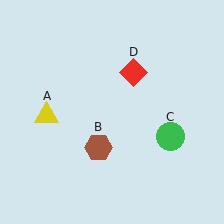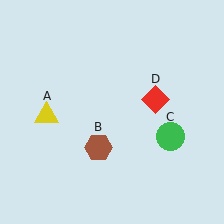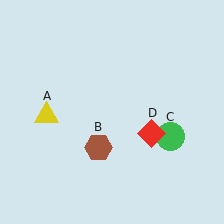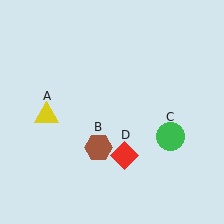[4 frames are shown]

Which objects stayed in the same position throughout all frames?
Yellow triangle (object A) and brown hexagon (object B) and green circle (object C) remained stationary.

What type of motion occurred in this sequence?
The red diamond (object D) rotated clockwise around the center of the scene.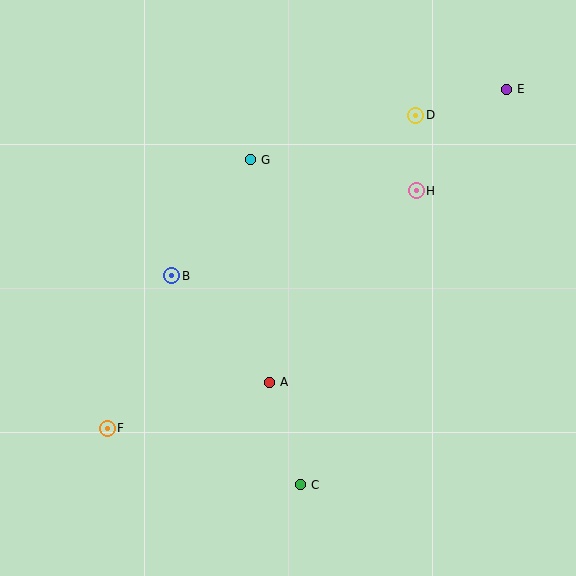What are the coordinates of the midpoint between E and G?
The midpoint between E and G is at (379, 125).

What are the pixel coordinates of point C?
Point C is at (301, 485).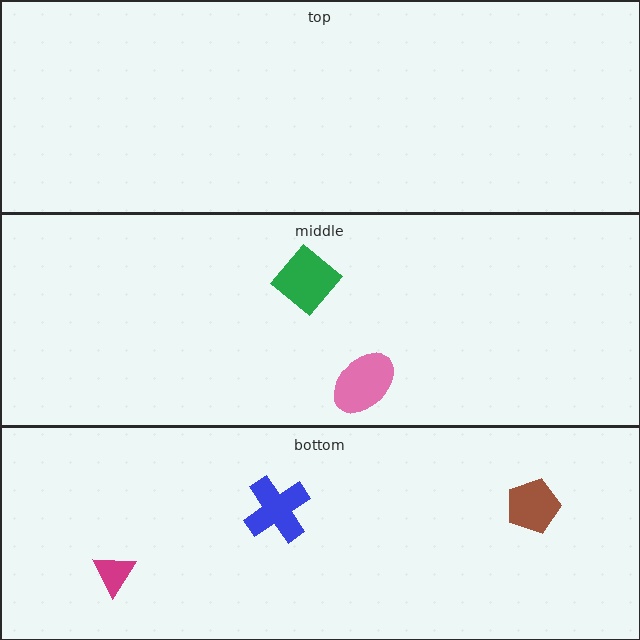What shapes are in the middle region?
The green diamond, the pink ellipse.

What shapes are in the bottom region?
The magenta triangle, the brown pentagon, the blue cross.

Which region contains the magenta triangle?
The bottom region.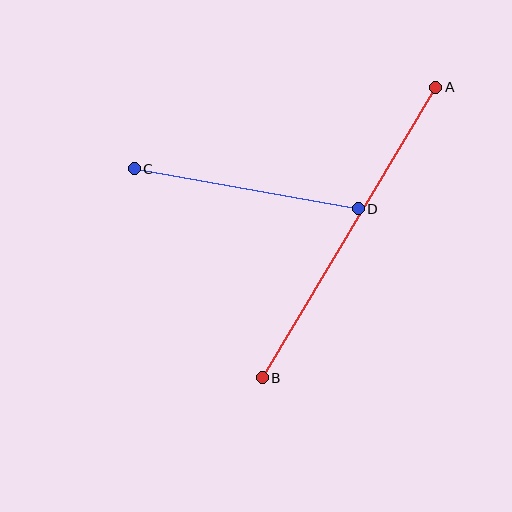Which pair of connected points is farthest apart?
Points A and B are farthest apart.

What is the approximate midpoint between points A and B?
The midpoint is at approximately (349, 232) pixels.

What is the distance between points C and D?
The distance is approximately 228 pixels.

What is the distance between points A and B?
The distance is approximately 338 pixels.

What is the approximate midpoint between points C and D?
The midpoint is at approximately (246, 189) pixels.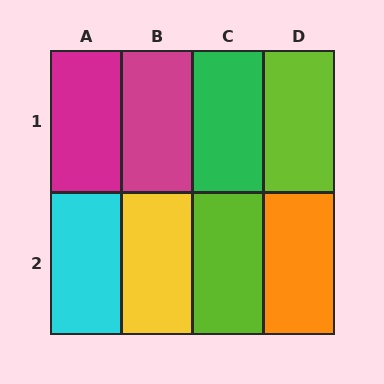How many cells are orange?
1 cell is orange.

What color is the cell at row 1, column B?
Magenta.